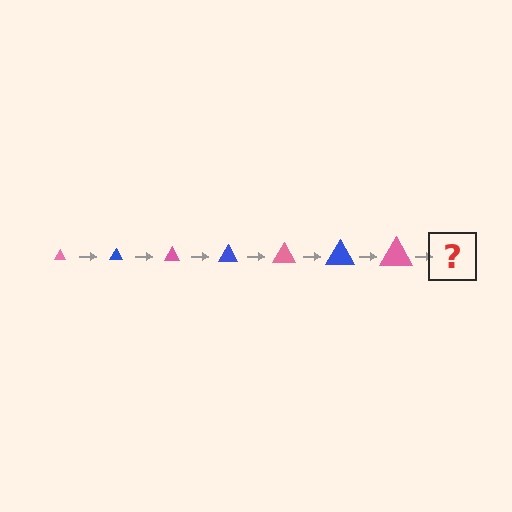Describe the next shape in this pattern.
It should be a blue triangle, larger than the previous one.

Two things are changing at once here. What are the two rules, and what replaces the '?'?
The two rules are that the triangle grows larger each step and the color cycles through pink and blue. The '?' should be a blue triangle, larger than the previous one.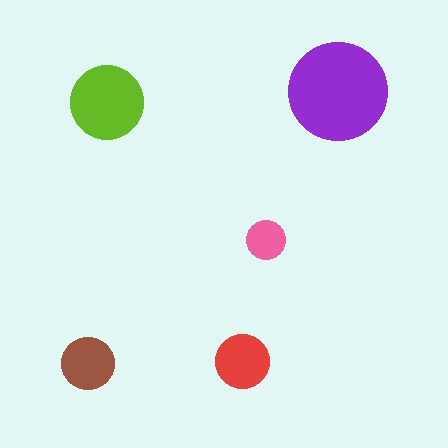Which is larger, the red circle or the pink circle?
The red one.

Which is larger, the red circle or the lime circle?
The lime one.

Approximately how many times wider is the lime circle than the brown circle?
About 1.5 times wider.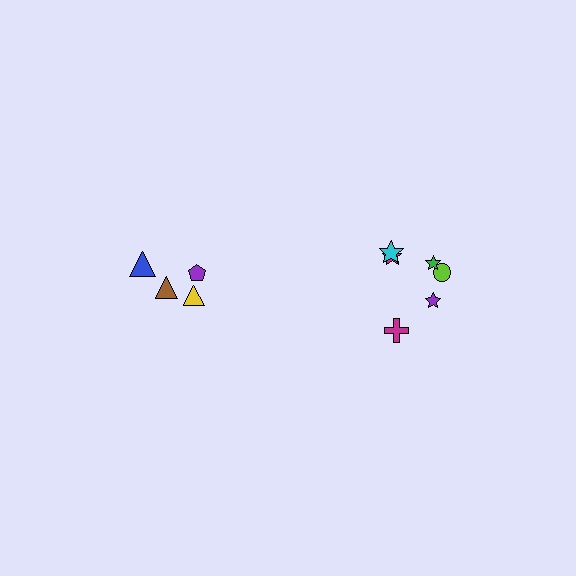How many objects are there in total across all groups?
There are 10 objects.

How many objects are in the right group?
There are 6 objects.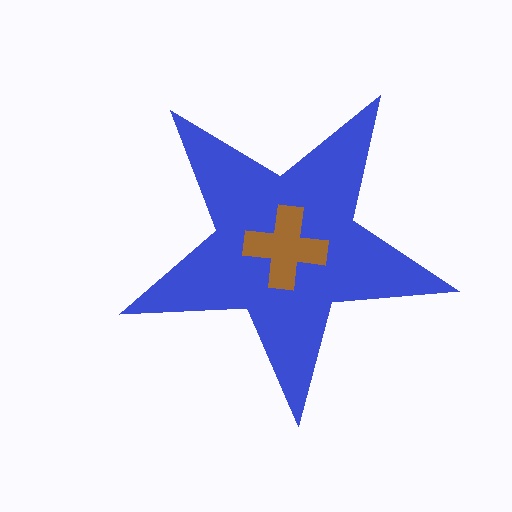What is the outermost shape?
The blue star.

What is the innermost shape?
The brown cross.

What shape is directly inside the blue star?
The brown cross.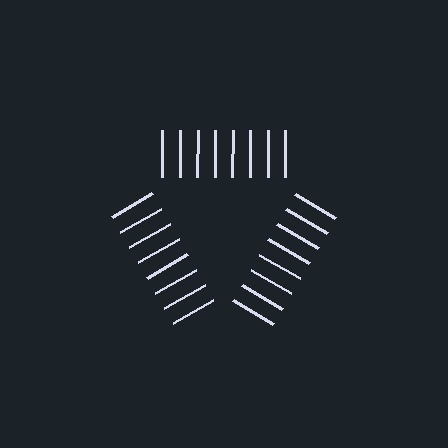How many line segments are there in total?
24 — 8 along each of the 3 edges.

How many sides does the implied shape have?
3 sides — the line-ends trace a triangle.